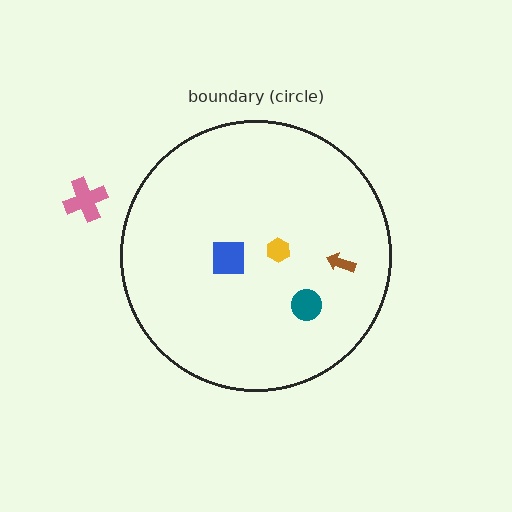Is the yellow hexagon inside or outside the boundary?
Inside.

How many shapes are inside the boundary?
4 inside, 1 outside.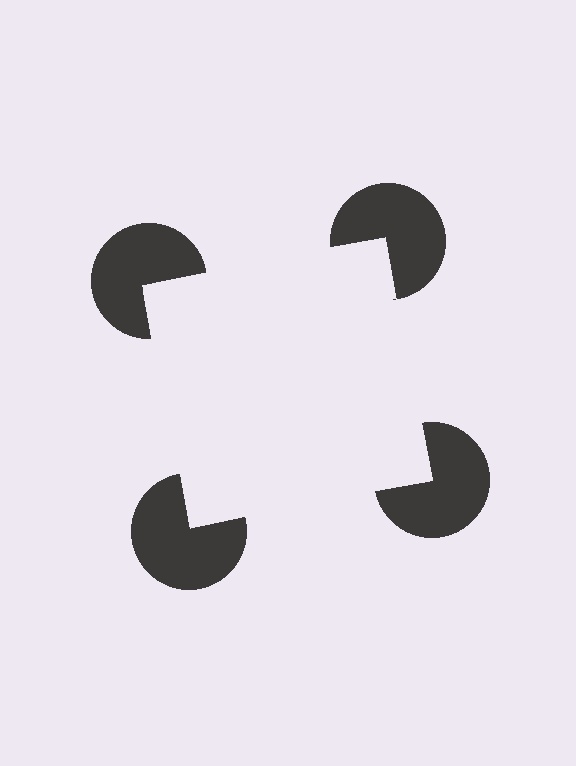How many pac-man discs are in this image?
There are 4 — one at each vertex of the illusory square.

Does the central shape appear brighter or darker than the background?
It typically appears slightly brighter than the background, even though no actual brightness change is drawn.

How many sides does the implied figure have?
4 sides.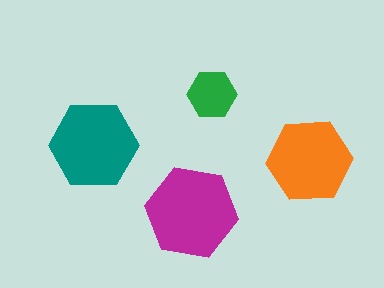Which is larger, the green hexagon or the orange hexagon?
The orange one.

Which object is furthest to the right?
The orange hexagon is rightmost.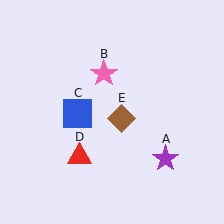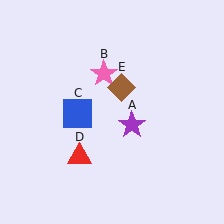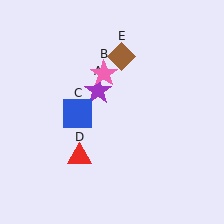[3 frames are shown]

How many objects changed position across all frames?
2 objects changed position: purple star (object A), brown diamond (object E).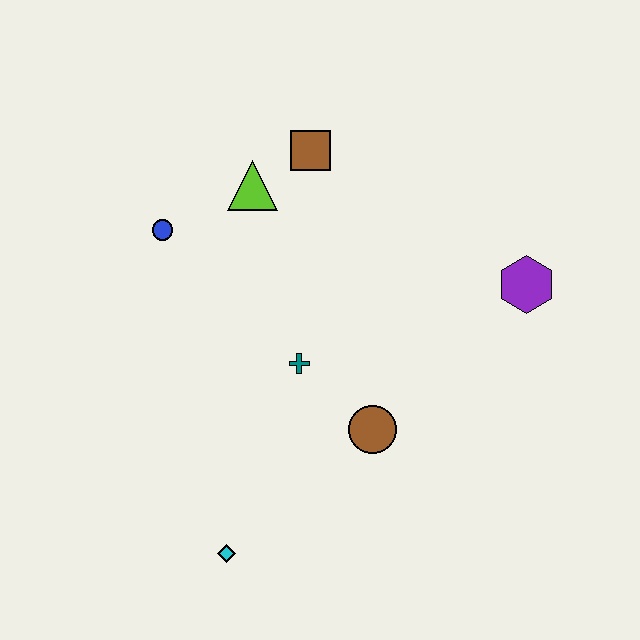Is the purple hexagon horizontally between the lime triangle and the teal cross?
No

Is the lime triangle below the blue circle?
No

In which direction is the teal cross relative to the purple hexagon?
The teal cross is to the left of the purple hexagon.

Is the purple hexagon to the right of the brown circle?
Yes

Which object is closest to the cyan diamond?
The brown circle is closest to the cyan diamond.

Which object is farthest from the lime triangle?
The cyan diamond is farthest from the lime triangle.